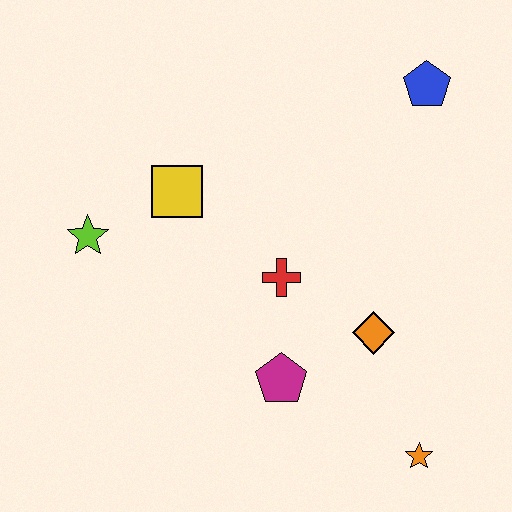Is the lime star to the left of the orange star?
Yes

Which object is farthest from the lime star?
The orange star is farthest from the lime star.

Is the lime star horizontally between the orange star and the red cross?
No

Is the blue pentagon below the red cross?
No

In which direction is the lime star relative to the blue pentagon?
The lime star is to the left of the blue pentagon.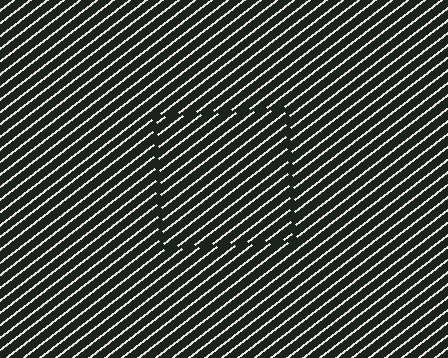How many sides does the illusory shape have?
4 sides — the line-ends trace a square.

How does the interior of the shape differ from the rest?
The interior of the shape contains the same grating, shifted by half a period — the contour is defined by the phase discontinuity where line-ends from the inner and outer gratings abut.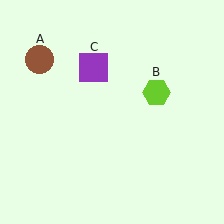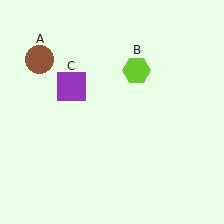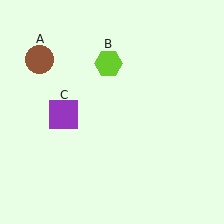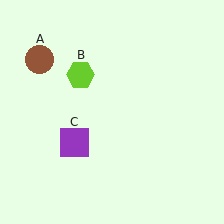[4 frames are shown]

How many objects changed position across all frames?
2 objects changed position: lime hexagon (object B), purple square (object C).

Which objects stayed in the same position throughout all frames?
Brown circle (object A) remained stationary.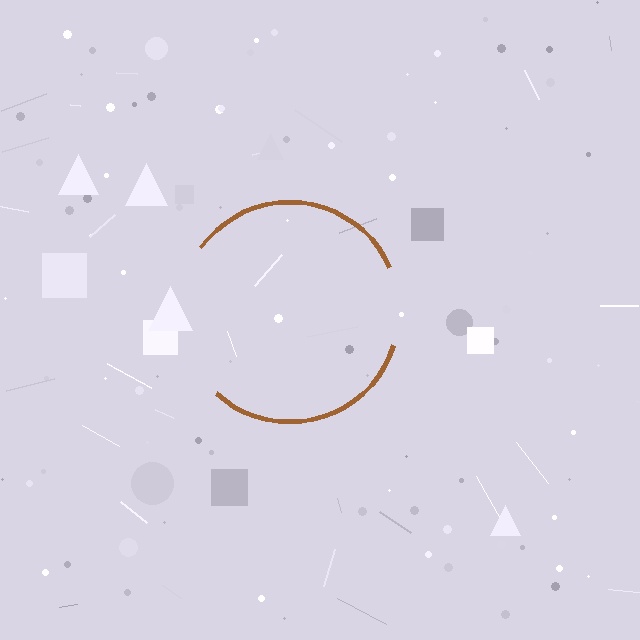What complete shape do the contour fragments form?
The contour fragments form a circle.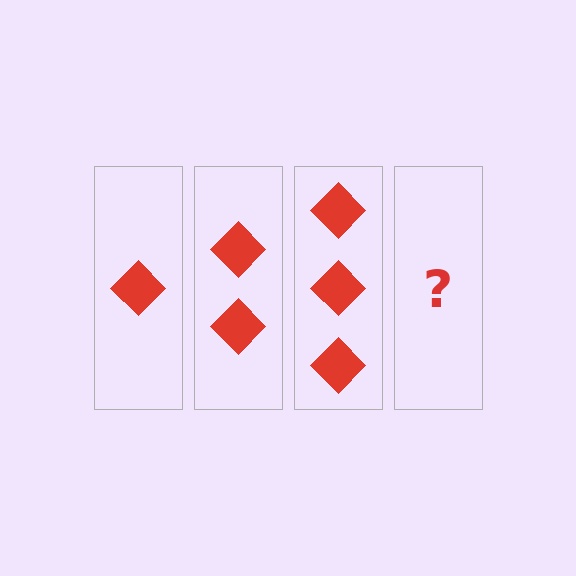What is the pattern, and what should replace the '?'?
The pattern is that each step adds one more diamond. The '?' should be 4 diamonds.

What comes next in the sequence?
The next element should be 4 diamonds.